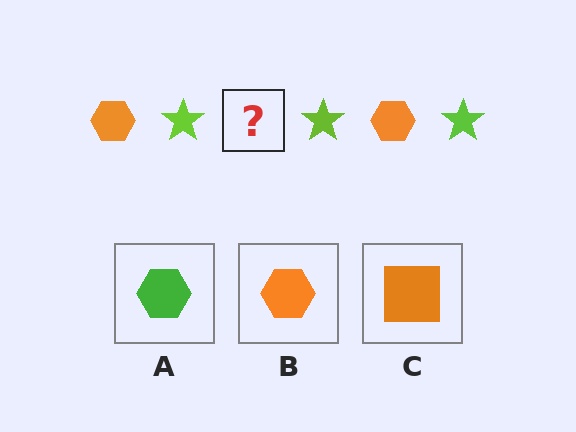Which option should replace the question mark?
Option B.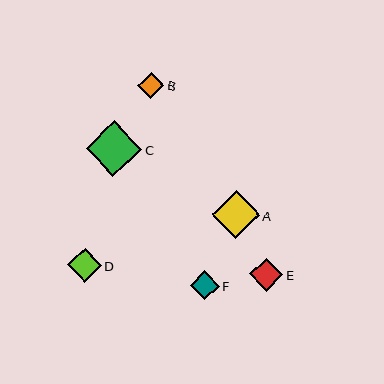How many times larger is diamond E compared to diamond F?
Diamond E is approximately 1.1 times the size of diamond F.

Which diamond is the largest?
Diamond C is the largest with a size of approximately 56 pixels.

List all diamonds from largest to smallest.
From largest to smallest: C, A, D, E, F, B.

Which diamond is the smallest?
Diamond B is the smallest with a size of approximately 26 pixels.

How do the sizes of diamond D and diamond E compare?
Diamond D and diamond E are approximately the same size.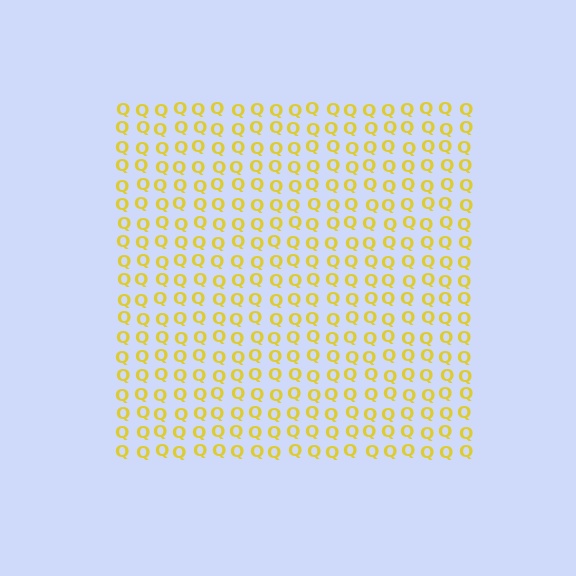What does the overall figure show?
The overall figure shows a square.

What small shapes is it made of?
It is made of small letter Q's.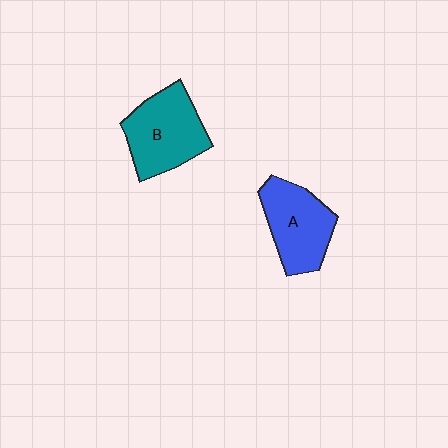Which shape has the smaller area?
Shape A (blue).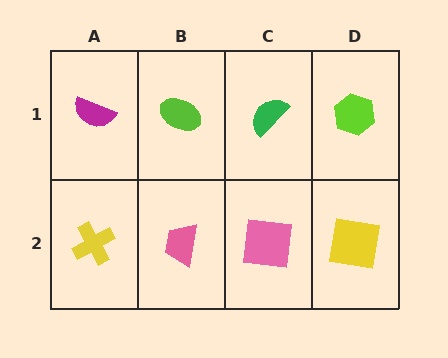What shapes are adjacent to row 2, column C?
A green semicircle (row 1, column C), a pink trapezoid (row 2, column B), a yellow square (row 2, column D).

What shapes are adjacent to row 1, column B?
A pink trapezoid (row 2, column B), a magenta semicircle (row 1, column A), a green semicircle (row 1, column C).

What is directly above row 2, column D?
A lime hexagon.